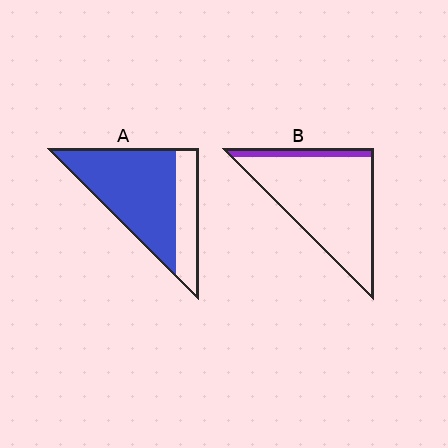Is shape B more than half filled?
No.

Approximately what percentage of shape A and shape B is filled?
A is approximately 70% and B is approximately 10%.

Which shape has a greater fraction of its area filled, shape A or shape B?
Shape A.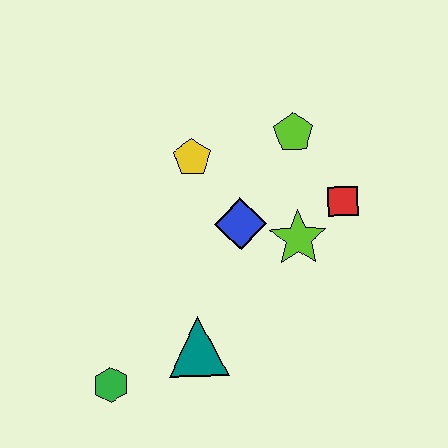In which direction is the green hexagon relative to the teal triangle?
The green hexagon is to the left of the teal triangle.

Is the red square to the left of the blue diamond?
No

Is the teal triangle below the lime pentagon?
Yes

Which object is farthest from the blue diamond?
The green hexagon is farthest from the blue diamond.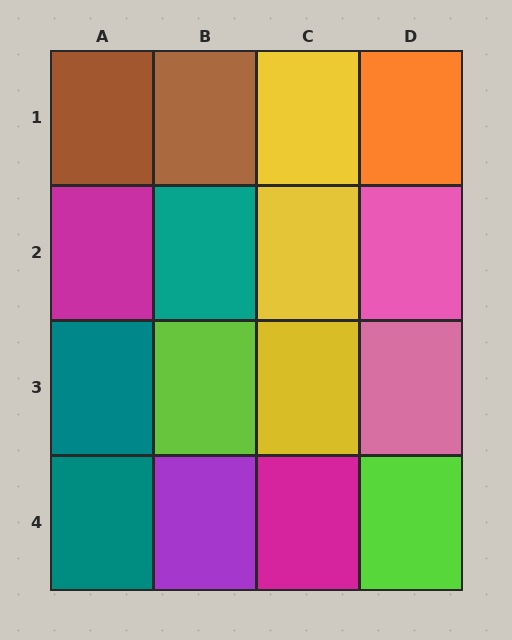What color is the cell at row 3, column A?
Teal.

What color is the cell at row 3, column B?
Lime.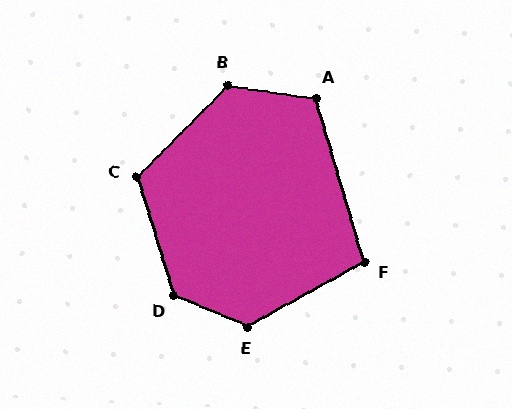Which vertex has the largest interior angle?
D, at approximately 130 degrees.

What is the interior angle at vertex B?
Approximately 127 degrees (obtuse).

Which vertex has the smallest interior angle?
F, at approximately 103 degrees.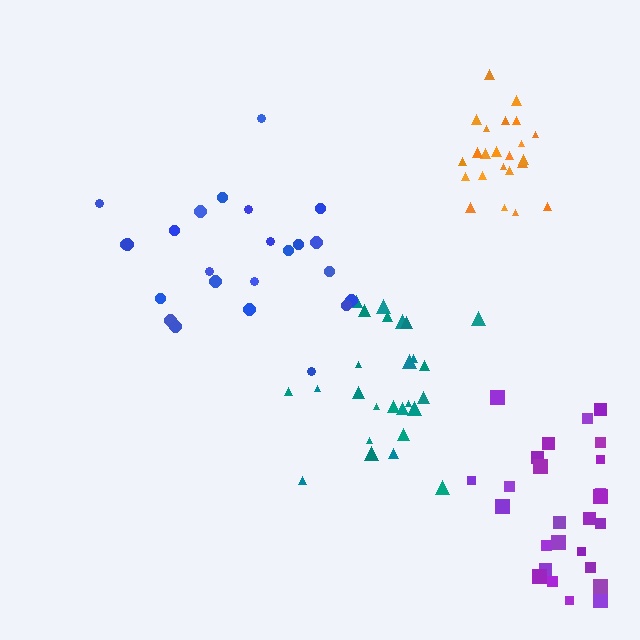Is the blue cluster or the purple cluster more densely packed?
Purple.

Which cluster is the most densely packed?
Orange.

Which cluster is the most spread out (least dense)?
Blue.